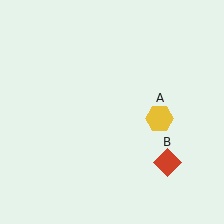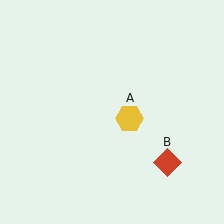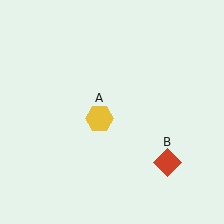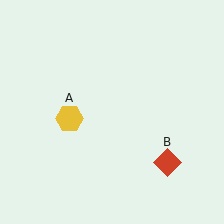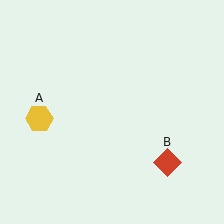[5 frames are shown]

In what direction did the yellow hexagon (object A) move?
The yellow hexagon (object A) moved left.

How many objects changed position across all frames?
1 object changed position: yellow hexagon (object A).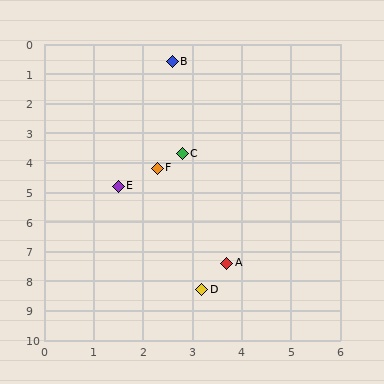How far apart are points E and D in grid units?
Points E and D are about 3.9 grid units apart.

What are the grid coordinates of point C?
Point C is at approximately (2.8, 3.7).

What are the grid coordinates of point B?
Point B is at approximately (2.6, 0.6).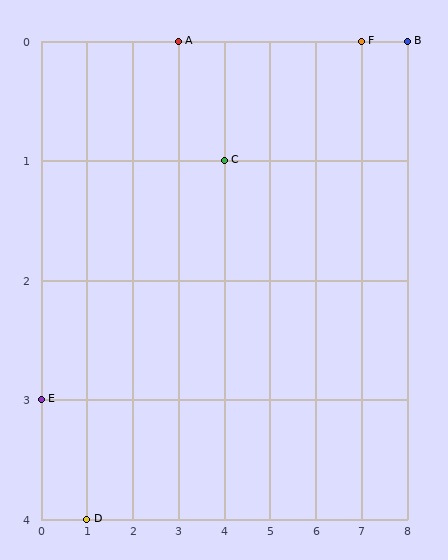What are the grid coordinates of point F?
Point F is at grid coordinates (7, 0).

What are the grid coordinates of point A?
Point A is at grid coordinates (3, 0).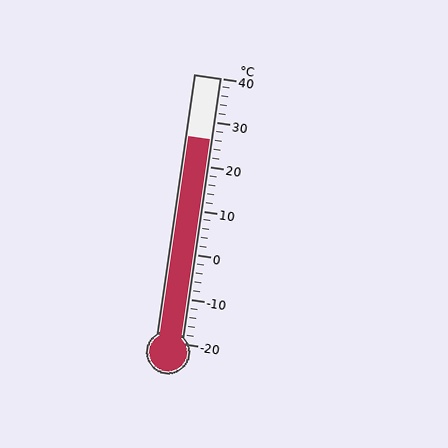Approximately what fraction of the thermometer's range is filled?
The thermometer is filled to approximately 75% of its range.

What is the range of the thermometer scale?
The thermometer scale ranges from -20°C to 40°C.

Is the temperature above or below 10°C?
The temperature is above 10°C.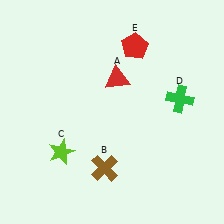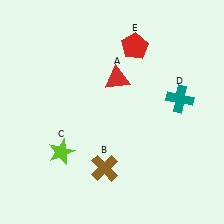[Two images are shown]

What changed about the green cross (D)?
In Image 1, D is green. In Image 2, it changed to teal.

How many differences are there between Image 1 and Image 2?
There is 1 difference between the two images.